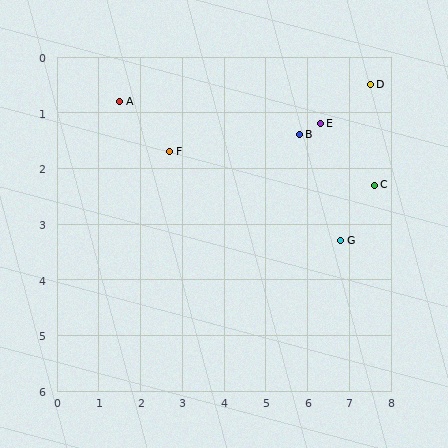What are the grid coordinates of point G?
Point G is at approximately (6.8, 3.3).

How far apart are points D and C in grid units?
Points D and C are about 1.8 grid units apart.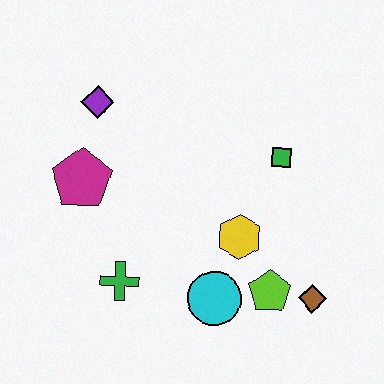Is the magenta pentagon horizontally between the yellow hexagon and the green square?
No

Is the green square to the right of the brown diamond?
No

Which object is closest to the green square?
The yellow hexagon is closest to the green square.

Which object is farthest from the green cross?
The green square is farthest from the green cross.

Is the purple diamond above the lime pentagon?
Yes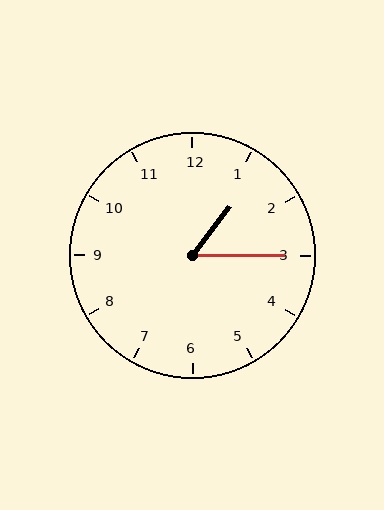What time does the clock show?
1:15.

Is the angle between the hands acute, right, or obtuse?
It is acute.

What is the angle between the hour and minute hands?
Approximately 52 degrees.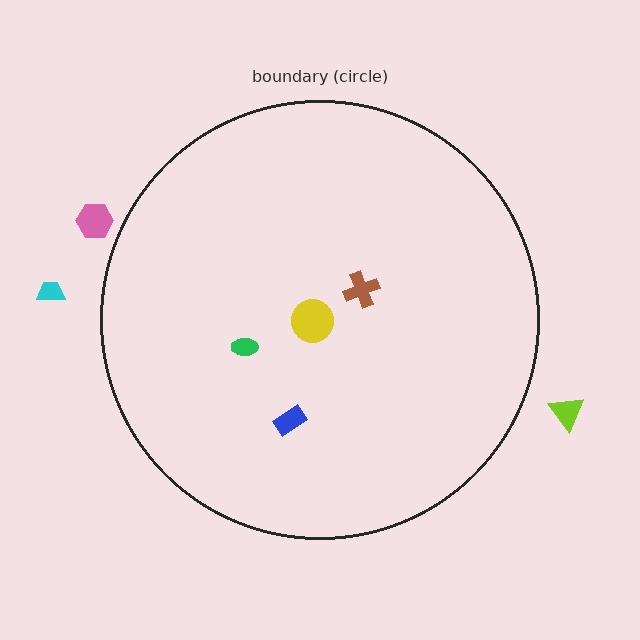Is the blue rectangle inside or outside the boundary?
Inside.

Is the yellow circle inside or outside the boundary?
Inside.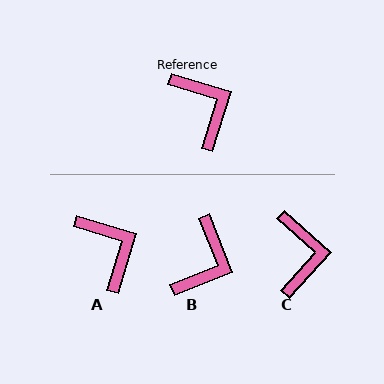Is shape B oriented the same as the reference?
No, it is off by about 52 degrees.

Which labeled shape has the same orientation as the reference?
A.